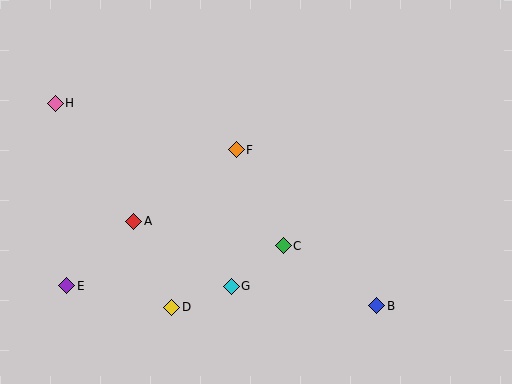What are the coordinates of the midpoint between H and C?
The midpoint between H and C is at (169, 174).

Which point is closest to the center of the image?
Point F at (236, 150) is closest to the center.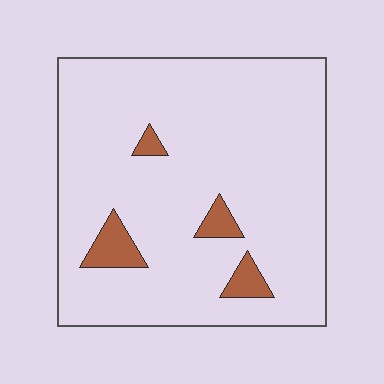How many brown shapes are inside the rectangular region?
4.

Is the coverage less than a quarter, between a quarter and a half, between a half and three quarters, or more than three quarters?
Less than a quarter.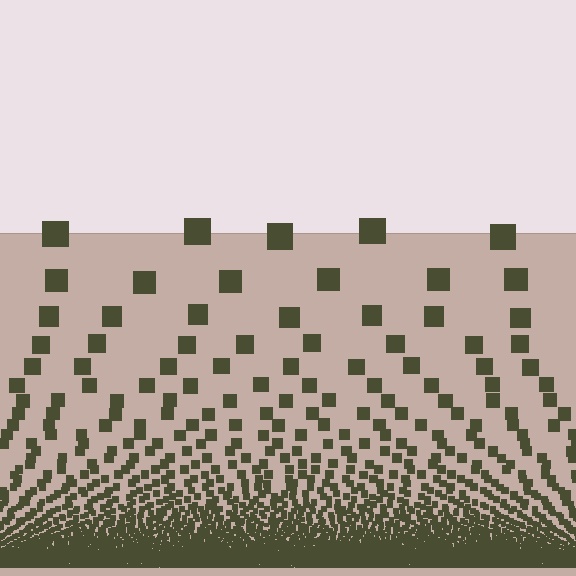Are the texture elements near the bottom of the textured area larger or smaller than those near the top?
Smaller. The gradient is inverted — elements near the bottom are smaller and denser.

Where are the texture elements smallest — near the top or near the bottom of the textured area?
Near the bottom.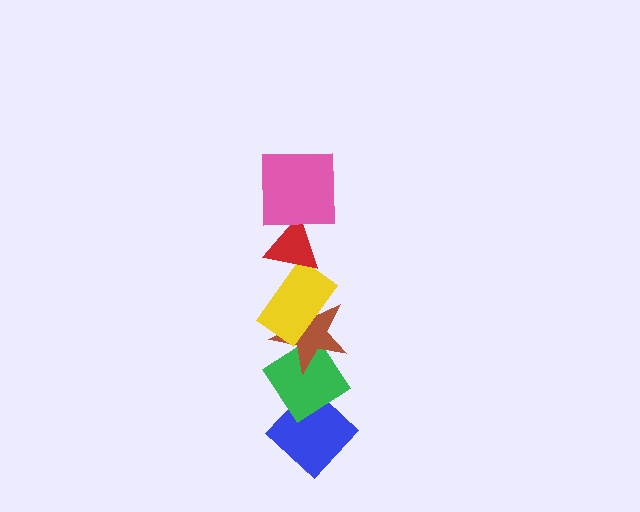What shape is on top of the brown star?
The yellow rectangle is on top of the brown star.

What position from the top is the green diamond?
The green diamond is 5th from the top.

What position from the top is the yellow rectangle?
The yellow rectangle is 3rd from the top.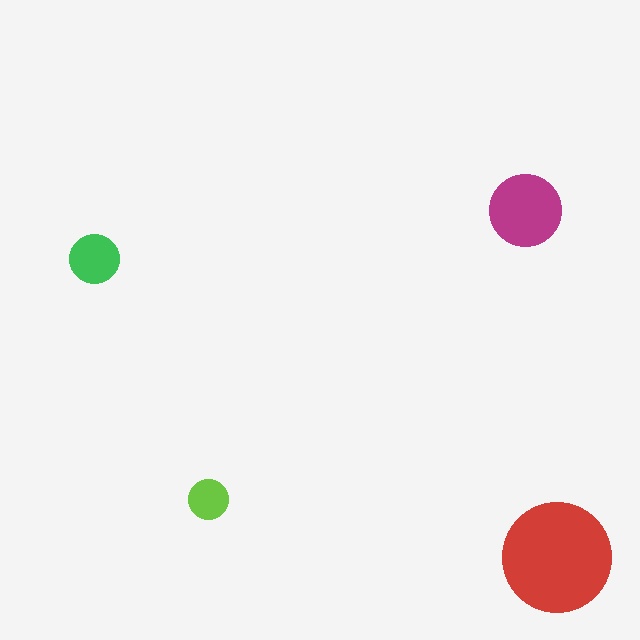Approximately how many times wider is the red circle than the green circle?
About 2 times wider.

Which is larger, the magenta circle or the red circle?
The red one.